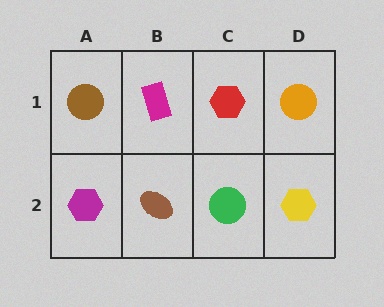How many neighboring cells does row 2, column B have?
3.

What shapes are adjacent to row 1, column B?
A brown ellipse (row 2, column B), a brown circle (row 1, column A), a red hexagon (row 1, column C).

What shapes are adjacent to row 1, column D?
A yellow hexagon (row 2, column D), a red hexagon (row 1, column C).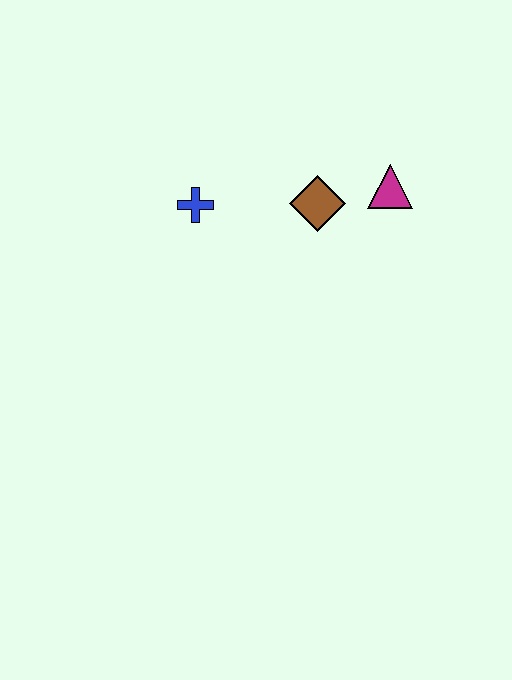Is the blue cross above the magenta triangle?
No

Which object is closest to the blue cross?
The brown diamond is closest to the blue cross.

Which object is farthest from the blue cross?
The magenta triangle is farthest from the blue cross.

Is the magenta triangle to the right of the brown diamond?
Yes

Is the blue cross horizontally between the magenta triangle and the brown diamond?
No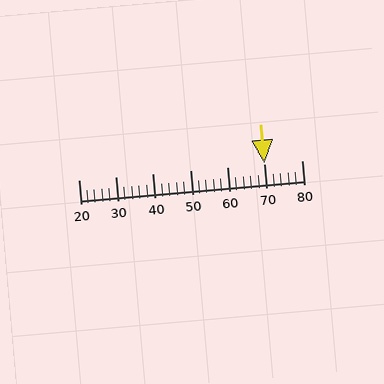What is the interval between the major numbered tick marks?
The major tick marks are spaced 10 units apart.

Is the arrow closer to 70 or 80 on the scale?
The arrow is closer to 70.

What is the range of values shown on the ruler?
The ruler shows values from 20 to 80.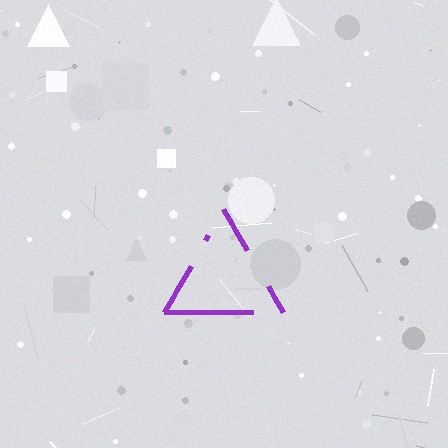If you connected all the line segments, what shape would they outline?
They would outline a triangle.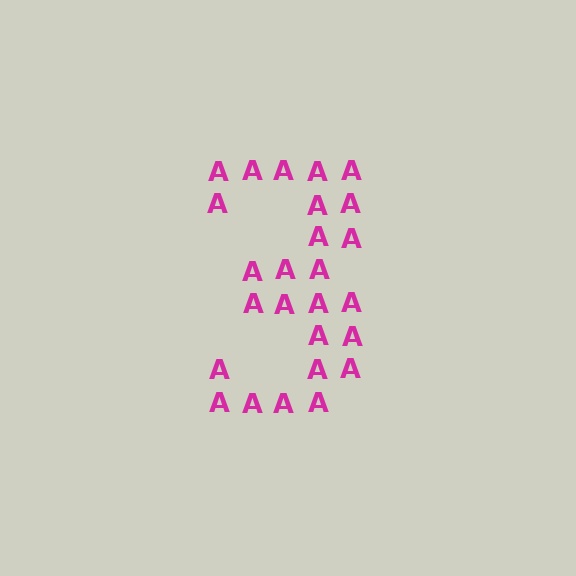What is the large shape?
The large shape is the digit 3.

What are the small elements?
The small elements are letter A's.